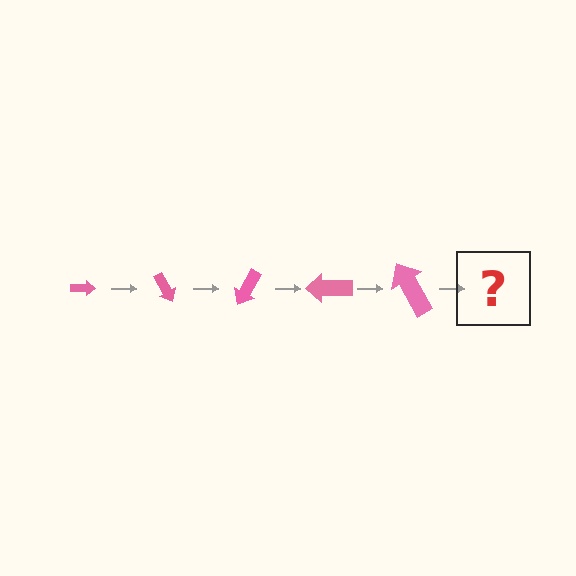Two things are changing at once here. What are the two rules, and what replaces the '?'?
The two rules are that the arrow grows larger each step and it rotates 60 degrees each step. The '?' should be an arrow, larger than the previous one and rotated 300 degrees from the start.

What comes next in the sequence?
The next element should be an arrow, larger than the previous one and rotated 300 degrees from the start.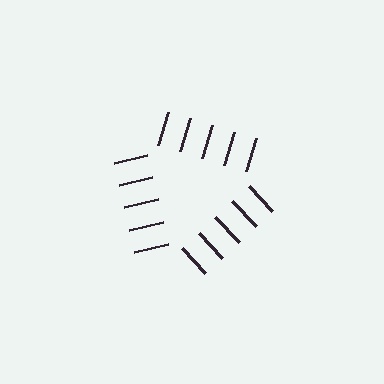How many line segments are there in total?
15 — 5 along each of the 3 edges.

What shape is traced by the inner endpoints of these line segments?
An illusory triangle — the line segments terminate on its edges but no continuous stroke is drawn.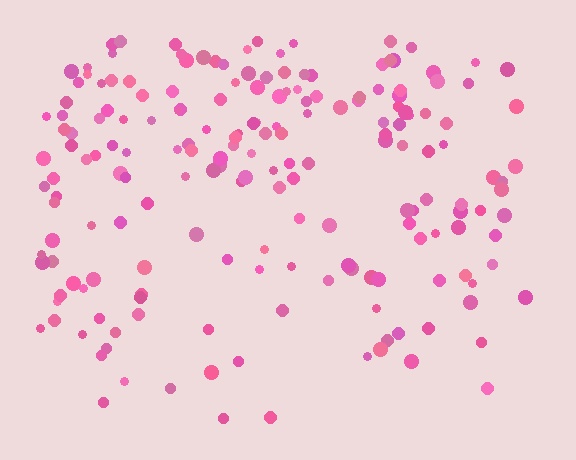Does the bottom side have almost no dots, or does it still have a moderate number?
Still a moderate number, just noticeably fewer than the top.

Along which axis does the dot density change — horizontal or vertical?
Vertical.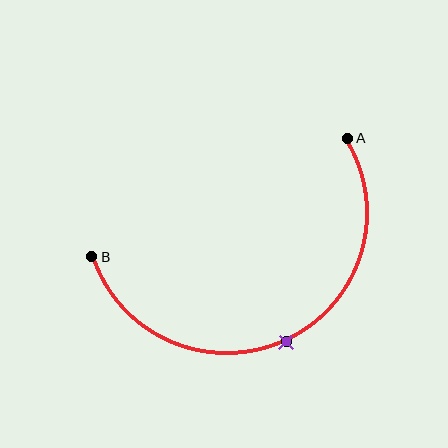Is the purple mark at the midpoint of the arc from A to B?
Yes. The purple mark lies on the arc at equal arc-length from both A and B — it is the arc midpoint.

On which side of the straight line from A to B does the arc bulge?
The arc bulges below the straight line connecting A and B.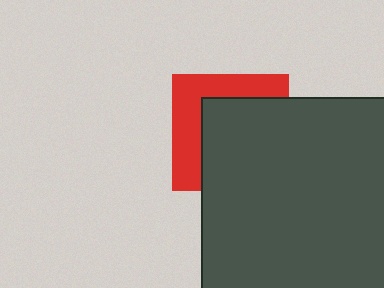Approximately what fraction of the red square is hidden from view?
Roughly 59% of the red square is hidden behind the dark gray square.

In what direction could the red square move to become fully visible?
The red square could move toward the upper-left. That would shift it out from behind the dark gray square entirely.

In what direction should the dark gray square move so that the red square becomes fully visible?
The dark gray square should move toward the lower-right. That is the shortest direction to clear the overlap and leave the red square fully visible.